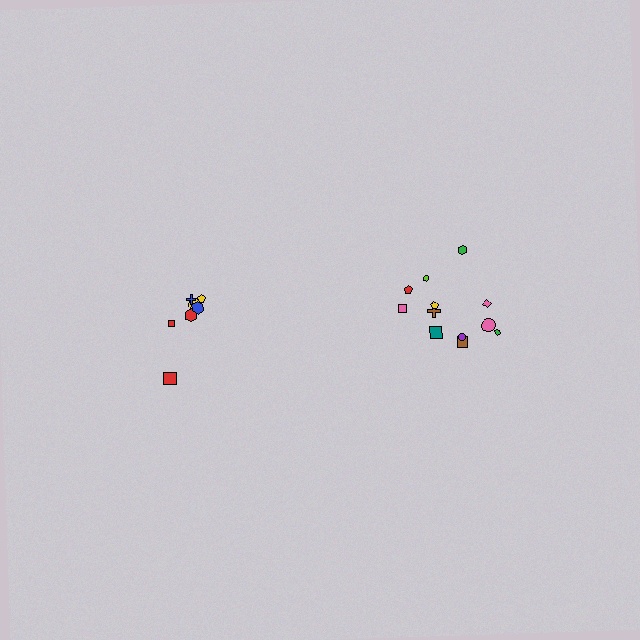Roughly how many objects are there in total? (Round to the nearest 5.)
Roughly 20 objects in total.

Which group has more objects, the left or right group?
The right group.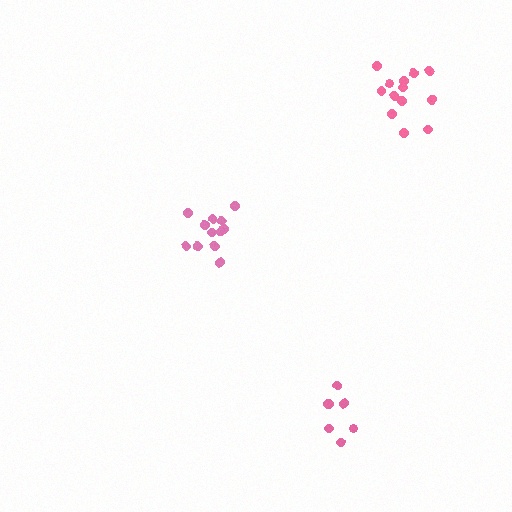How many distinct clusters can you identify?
There are 3 distinct clusters.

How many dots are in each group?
Group 1: 7 dots, Group 2: 12 dots, Group 3: 13 dots (32 total).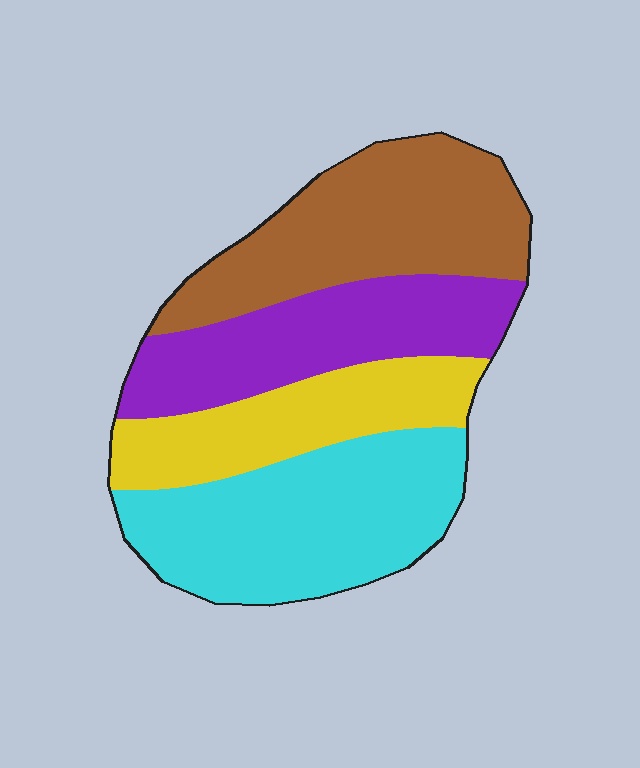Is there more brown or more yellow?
Brown.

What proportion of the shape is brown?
Brown takes up about one quarter (1/4) of the shape.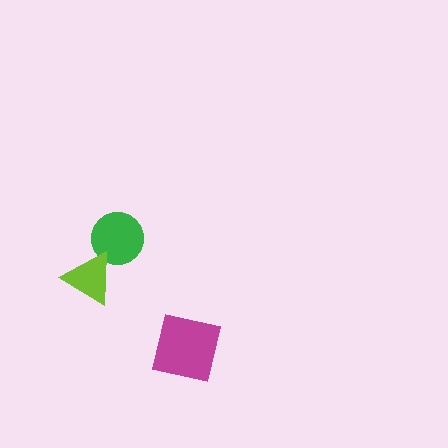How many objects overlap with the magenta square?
0 objects overlap with the magenta square.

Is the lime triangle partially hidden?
No, no other shape covers it.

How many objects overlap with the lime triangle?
1 object overlaps with the lime triangle.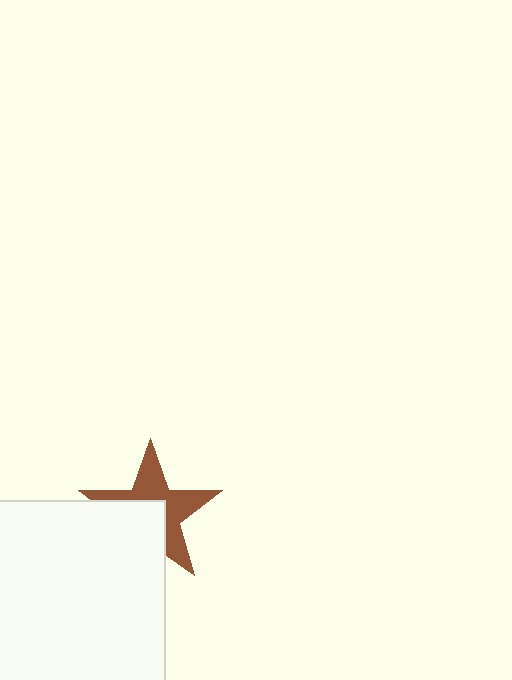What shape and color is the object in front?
The object in front is a white rectangle.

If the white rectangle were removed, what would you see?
You would see the complete brown star.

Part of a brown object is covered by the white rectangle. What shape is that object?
It is a star.